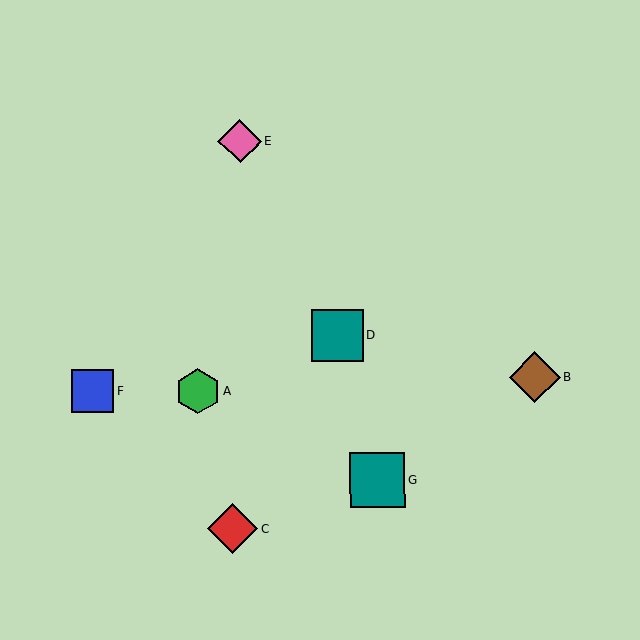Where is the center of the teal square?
The center of the teal square is at (378, 480).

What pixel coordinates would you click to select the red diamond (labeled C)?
Click at (232, 529) to select the red diamond C.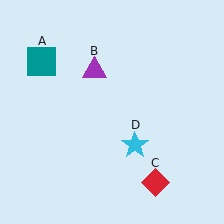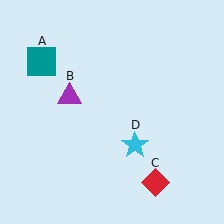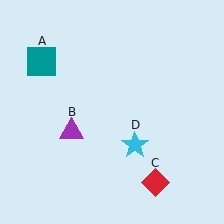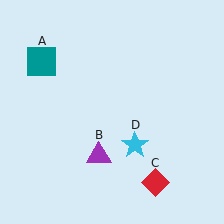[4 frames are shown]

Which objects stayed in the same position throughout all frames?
Teal square (object A) and red diamond (object C) and cyan star (object D) remained stationary.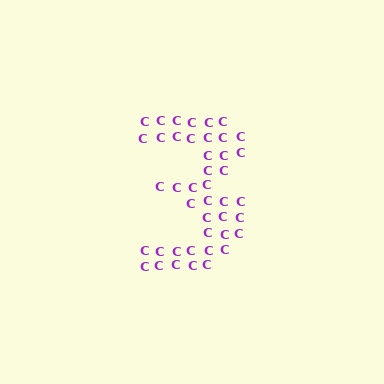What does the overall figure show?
The overall figure shows the digit 3.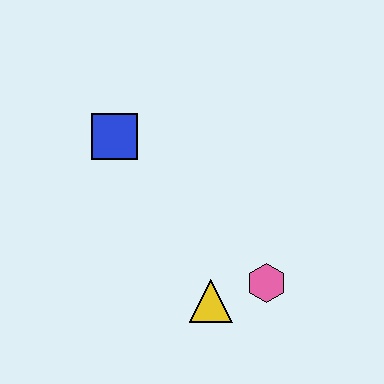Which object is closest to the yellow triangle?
The pink hexagon is closest to the yellow triangle.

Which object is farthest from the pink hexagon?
The blue square is farthest from the pink hexagon.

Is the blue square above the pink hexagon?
Yes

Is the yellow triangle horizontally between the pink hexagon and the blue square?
Yes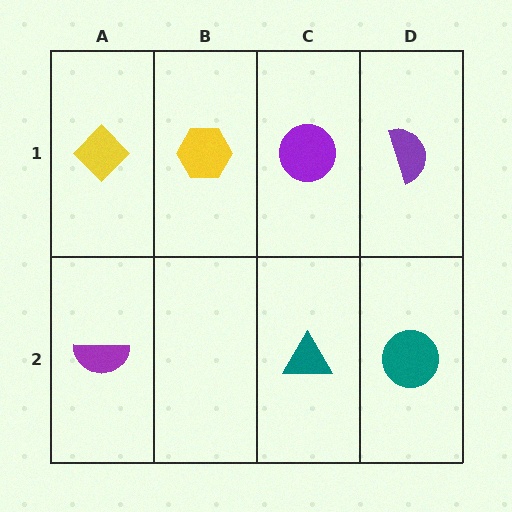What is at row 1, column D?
A purple semicircle.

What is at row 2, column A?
A purple semicircle.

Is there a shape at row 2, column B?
No, that cell is empty.